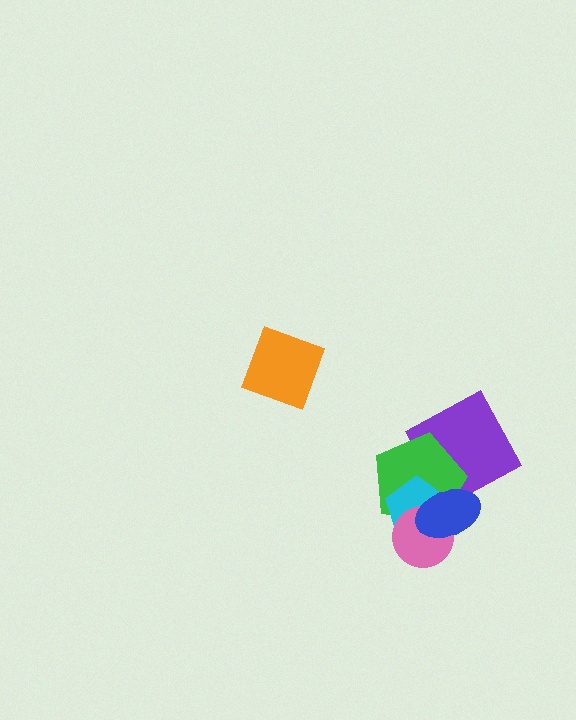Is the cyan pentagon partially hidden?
Yes, it is partially covered by another shape.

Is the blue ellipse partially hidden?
No, no other shape covers it.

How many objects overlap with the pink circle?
3 objects overlap with the pink circle.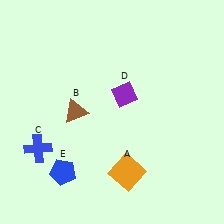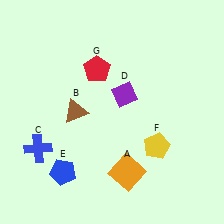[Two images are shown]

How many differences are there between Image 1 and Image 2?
There are 2 differences between the two images.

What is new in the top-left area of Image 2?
A red pentagon (G) was added in the top-left area of Image 2.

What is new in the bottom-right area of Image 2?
A yellow pentagon (F) was added in the bottom-right area of Image 2.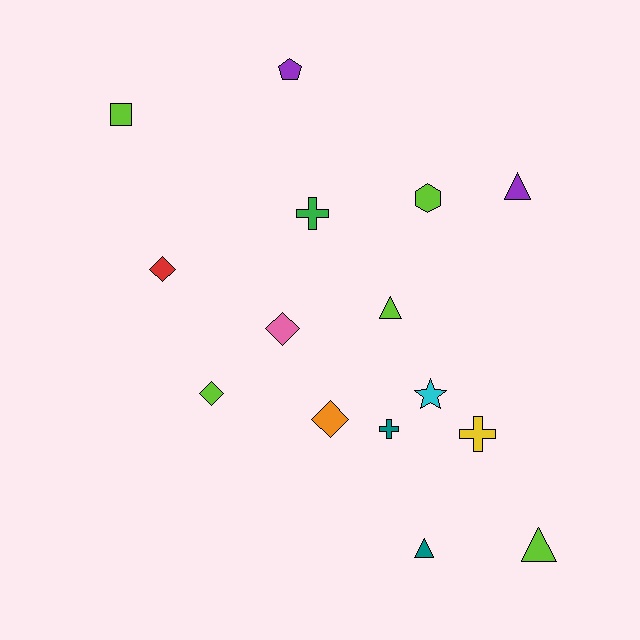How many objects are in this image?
There are 15 objects.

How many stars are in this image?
There is 1 star.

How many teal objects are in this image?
There are 2 teal objects.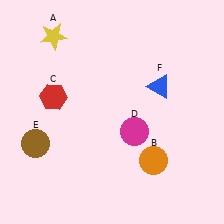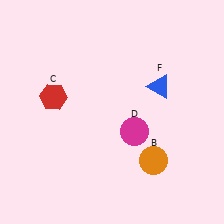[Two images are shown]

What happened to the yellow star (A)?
The yellow star (A) was removed in Image 2. It was in the top-left area of Image 1.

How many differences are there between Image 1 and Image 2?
There are 2 differences between the two images.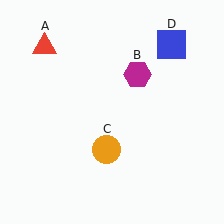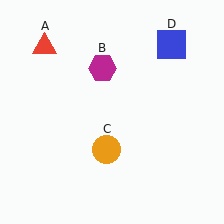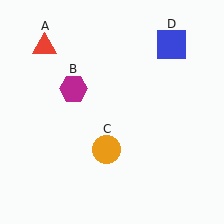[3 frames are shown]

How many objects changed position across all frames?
1 object changed position: magenta hexagon (object B).